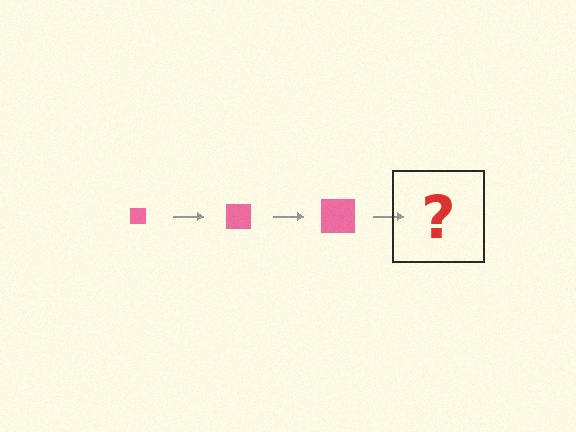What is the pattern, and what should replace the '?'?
The pattern is that the square gets progressively larger each step. The '?' should be a pink square, larger than the previous one.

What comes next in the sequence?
The next element should be a pink square, larger than the previous one.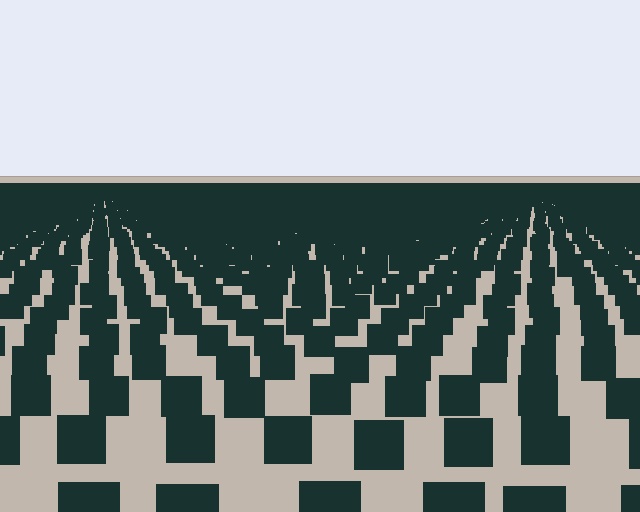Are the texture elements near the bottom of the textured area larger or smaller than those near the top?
Larger. Near the bottom, elements are closer to the viewer and appear at a bigger on-screen size.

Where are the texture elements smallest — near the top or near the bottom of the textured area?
Near the top.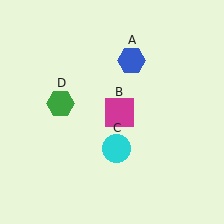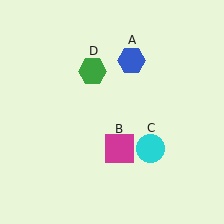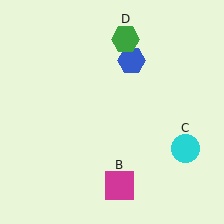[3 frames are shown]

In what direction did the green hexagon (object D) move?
The green hexagon (object D) moved up and to the right.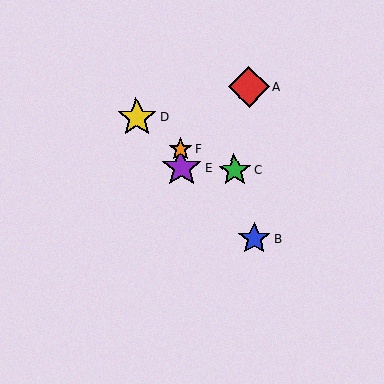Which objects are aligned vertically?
Objects E, F are aligned vertically.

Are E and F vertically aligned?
Yes, both are at x≈181.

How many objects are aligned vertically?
2 objects (E, F) are aligned vertically.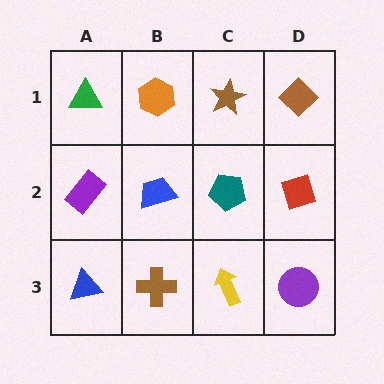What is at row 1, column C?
A brown star.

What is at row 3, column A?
A blue triangle.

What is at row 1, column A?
A green triangle.